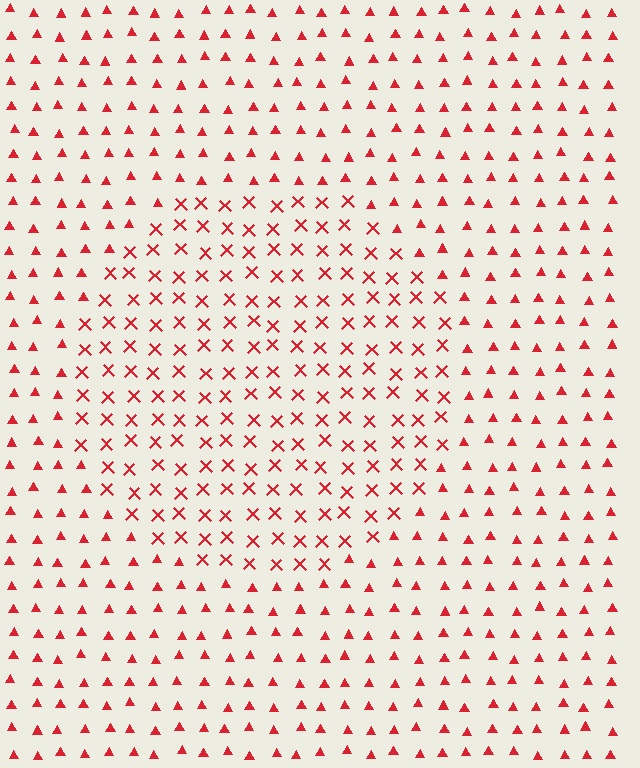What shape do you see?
I see a circle.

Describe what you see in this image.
The image is filled with small red elements arranged in a uniform grid. A circle-shaped region contains X marks, while the surrounding area contains triangles. The boundary is defined purely by the change in element shape.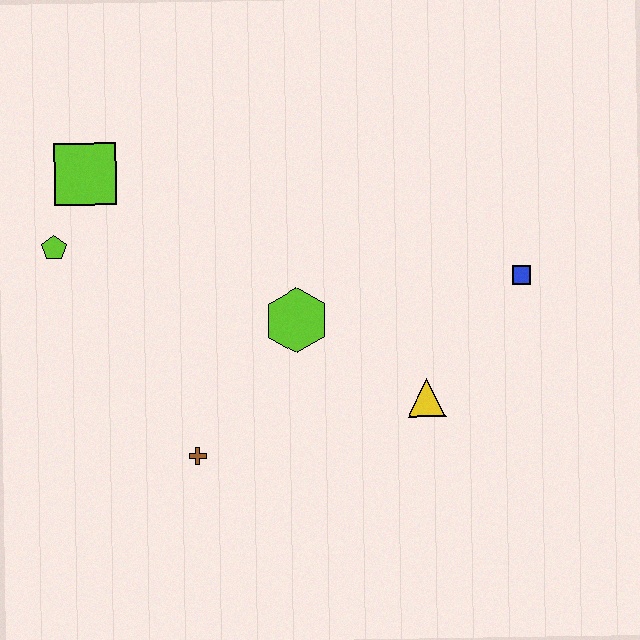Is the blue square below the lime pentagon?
Yes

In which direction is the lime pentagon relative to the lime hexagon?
The lime pentagon is to the left of the lime hexagon.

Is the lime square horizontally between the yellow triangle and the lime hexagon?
No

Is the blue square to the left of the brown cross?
No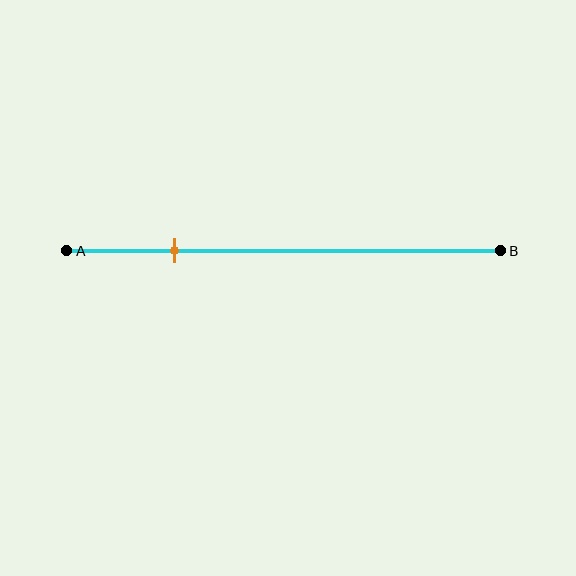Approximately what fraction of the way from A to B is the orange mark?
The orange mark is approximately 25% of the way from A to B.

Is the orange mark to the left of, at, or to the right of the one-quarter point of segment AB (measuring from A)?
The orange mark is approximately at the one-quarter point of segment AB.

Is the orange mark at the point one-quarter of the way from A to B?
Yes, the mark is approximately at the one-quarter point.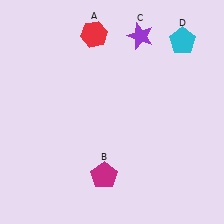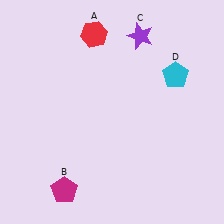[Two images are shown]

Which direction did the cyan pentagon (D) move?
The cyan pentagon (D) moved down.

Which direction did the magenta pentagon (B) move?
The magenta pentagon (B) moved left.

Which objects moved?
The objects that moved are: the magenta pentagon (B), the cyan pentagon (D).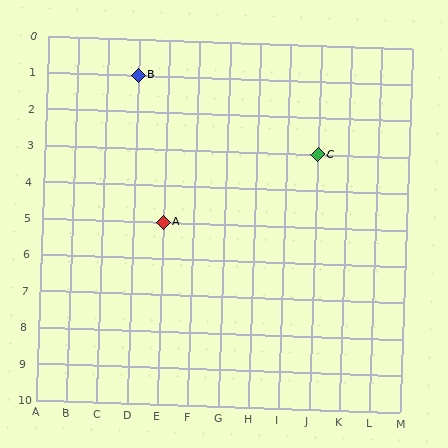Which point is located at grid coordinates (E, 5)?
Point A is at (E, 5).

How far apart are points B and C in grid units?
Points B and C are 6 columns and 2 rows apart (about 6.3 grid units diagonally).